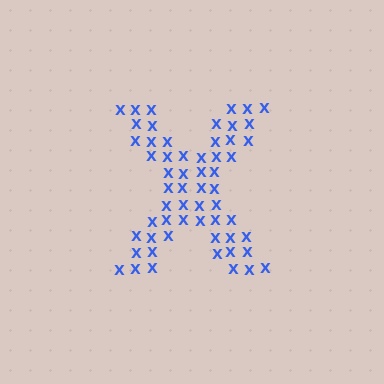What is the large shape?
The large shape is the letter X.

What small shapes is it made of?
It is made of small letter X's.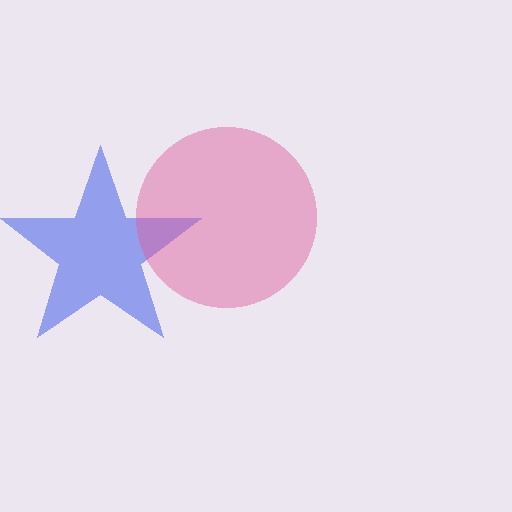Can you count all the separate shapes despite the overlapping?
Yes, there are 2 separate shapes.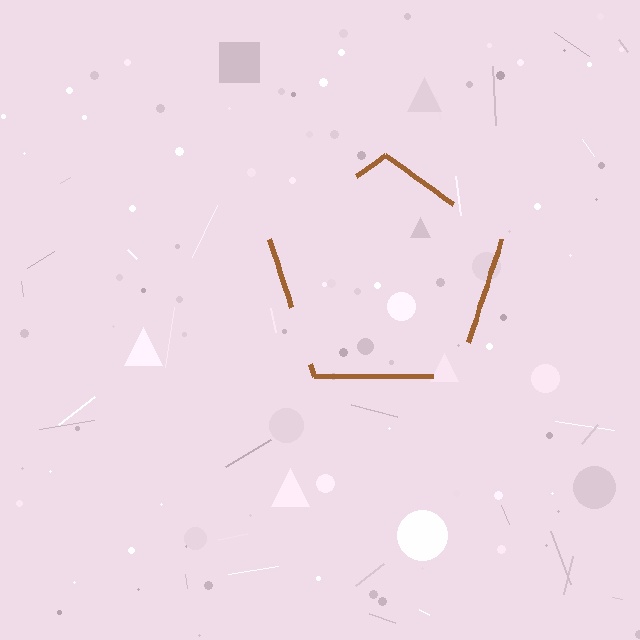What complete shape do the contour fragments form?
The contour fragments form a pentagon.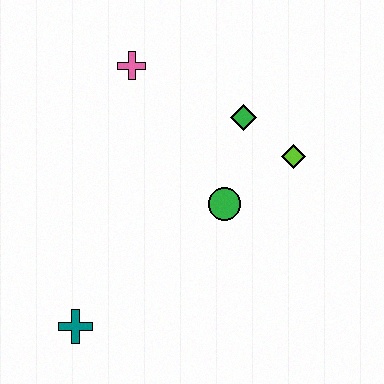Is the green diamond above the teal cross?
Yes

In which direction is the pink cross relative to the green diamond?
The pink cross is to the left of the green diamond.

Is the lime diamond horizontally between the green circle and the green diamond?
No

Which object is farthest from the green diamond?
The teal cross is farthest from the green diamond.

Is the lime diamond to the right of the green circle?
Yes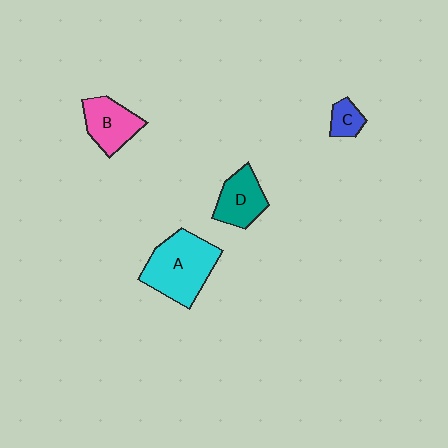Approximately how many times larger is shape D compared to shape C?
Approximately 2.1 times.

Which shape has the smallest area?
Shape C (blue).